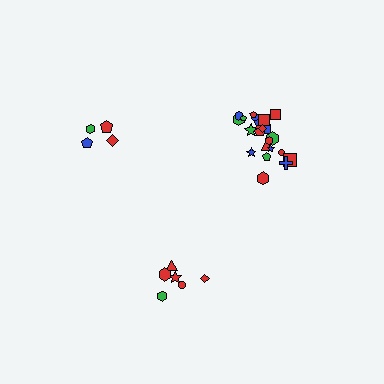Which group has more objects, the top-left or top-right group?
The top-right group.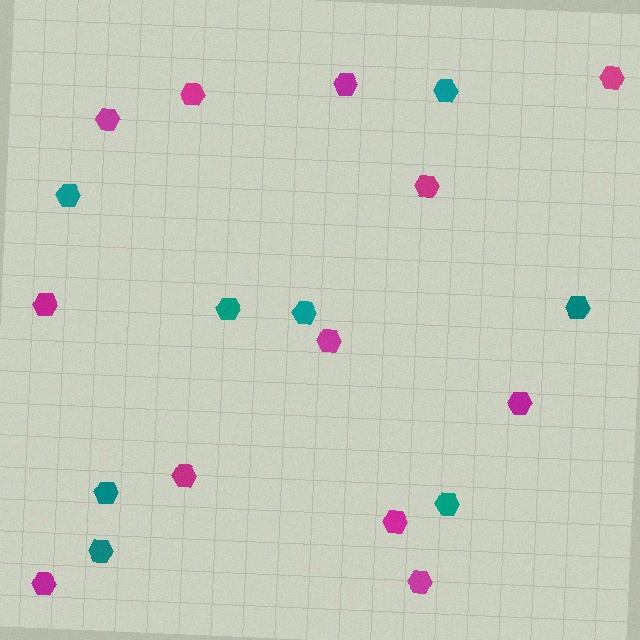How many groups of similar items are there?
There are 2 groups: one group of magenta hexagons (12) and one group of teal hexagons (8).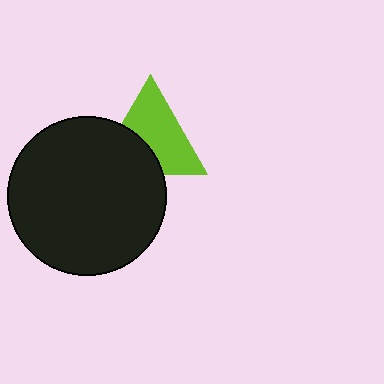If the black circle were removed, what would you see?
You would see the complete lime triangle.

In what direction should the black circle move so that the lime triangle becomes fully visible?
The black circle should move down. That is the shortest direction to clear the overlap and leave the lime triangle fully visible.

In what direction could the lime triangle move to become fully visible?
The lime triangle could move up. That would shift it out from behind the black circle entirely.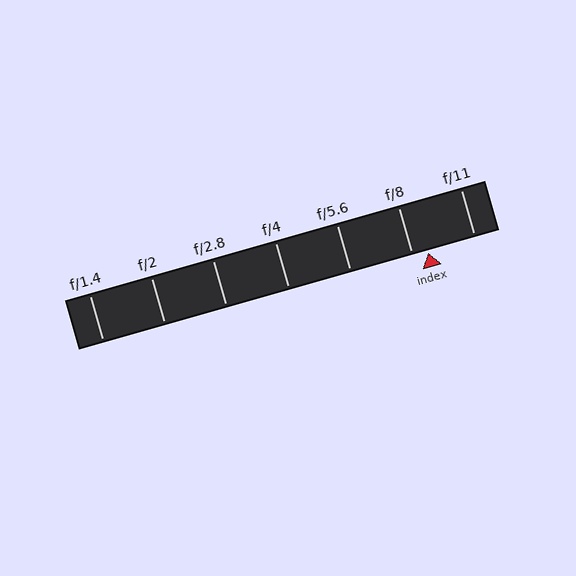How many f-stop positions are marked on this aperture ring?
There are 7 f-stop positions marked.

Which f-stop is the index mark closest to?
The index mark is closest to f/8.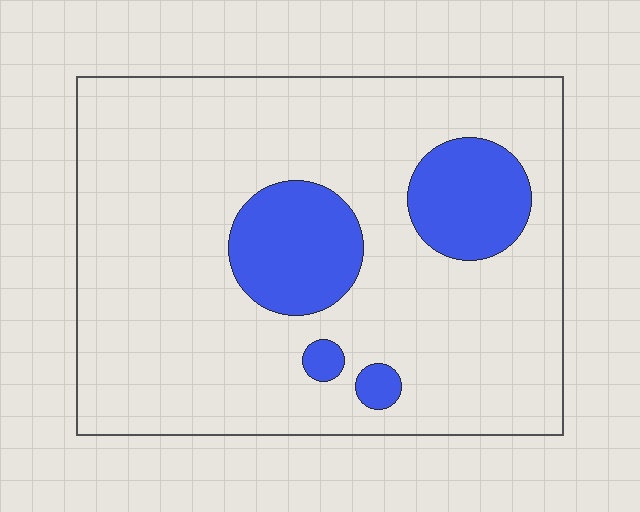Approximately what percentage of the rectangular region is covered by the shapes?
Approximately 15%.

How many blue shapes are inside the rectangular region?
4.